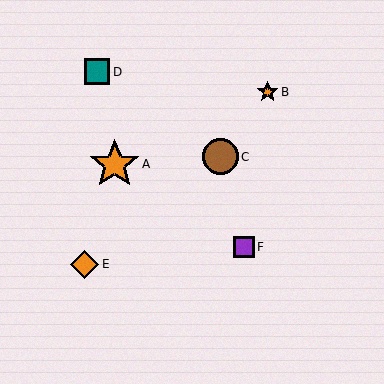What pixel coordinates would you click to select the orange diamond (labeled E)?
Click at (85, 264) to select the orange diamond E.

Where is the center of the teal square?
The center of the teal square is at (97, 72).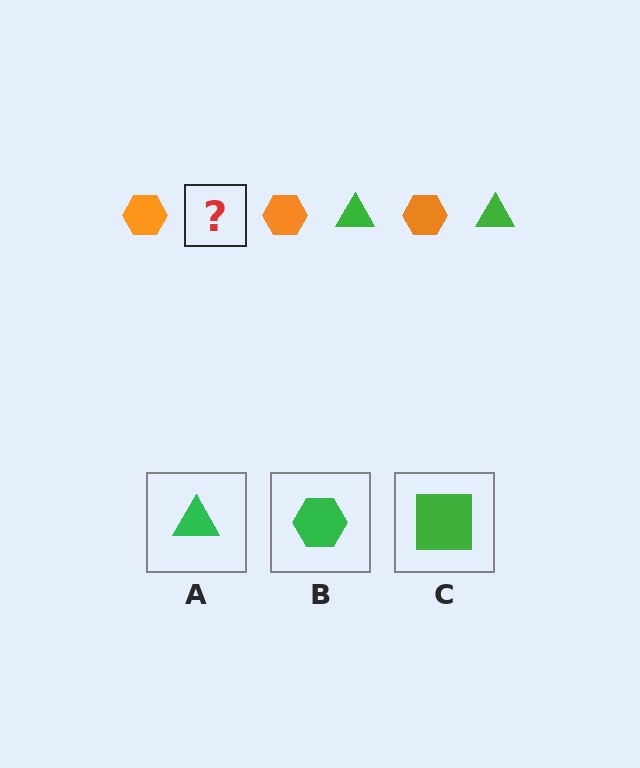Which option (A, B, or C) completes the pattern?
A.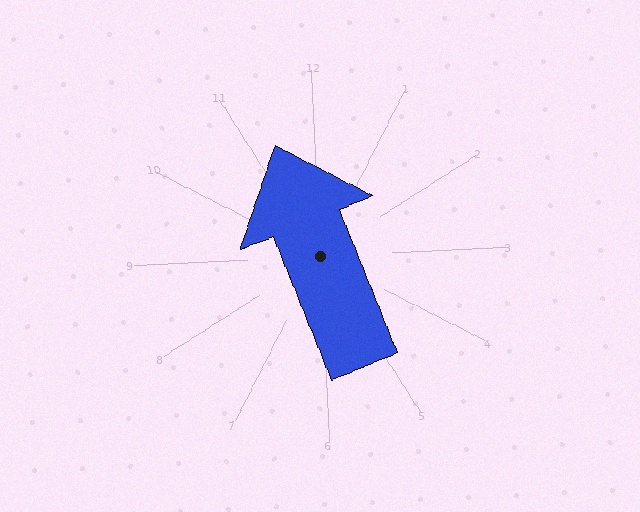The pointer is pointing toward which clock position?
Roughly 11 o'clock.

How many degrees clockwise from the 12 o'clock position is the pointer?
Approximately 341 degrees.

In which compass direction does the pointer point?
North.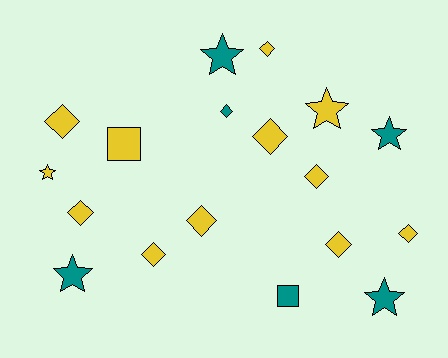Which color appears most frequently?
Yellow, with 12 objects.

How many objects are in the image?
There are 18 objects.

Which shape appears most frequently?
Diamond, with 10 objects.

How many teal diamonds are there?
There is 1 teal diamond.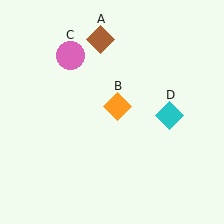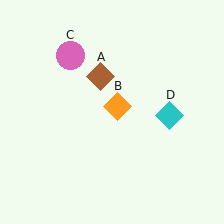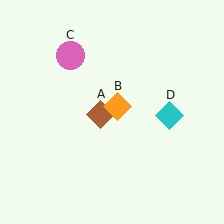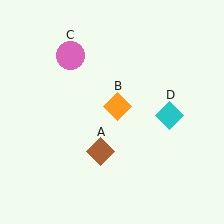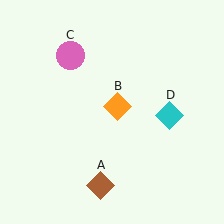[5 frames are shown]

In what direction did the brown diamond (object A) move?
The brown diamond (object A) moved down.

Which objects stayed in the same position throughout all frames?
Orange diamond (object B) and pink circle (object C) and cyan diamond (object D) remained stationary.